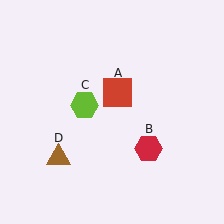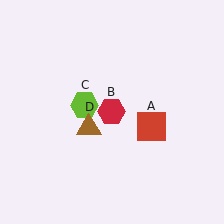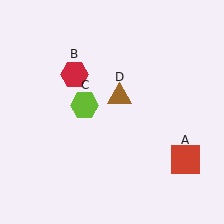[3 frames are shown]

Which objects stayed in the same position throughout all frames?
Lime hexagon (object C) remained stationary.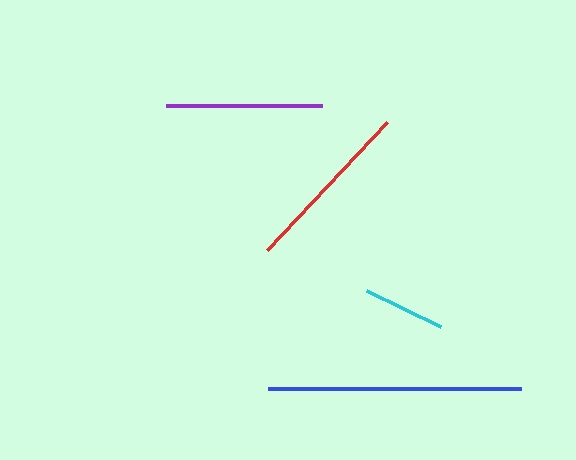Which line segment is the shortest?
The cyan line is the shortest at approximately 83 pixels.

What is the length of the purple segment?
The purple segment is approximately 156 pixels long.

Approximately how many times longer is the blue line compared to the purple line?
The blue line is approximately 1.6 times the length of the purple line.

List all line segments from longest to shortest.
From longest to shortest: blue, red, purple, cyan.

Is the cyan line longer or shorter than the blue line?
The blue line is longer than the cyan line.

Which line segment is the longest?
The blue line is the longest at approximately 253 pixels.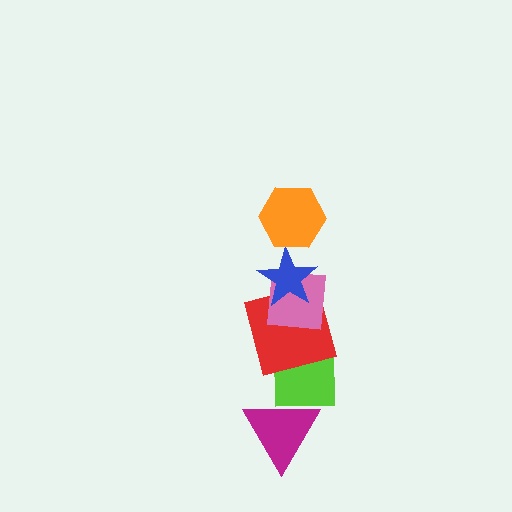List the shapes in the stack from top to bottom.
From top to bottom: the orange hexagon, the blue star, the pink square, the red square, the lime square, the magenta triangle.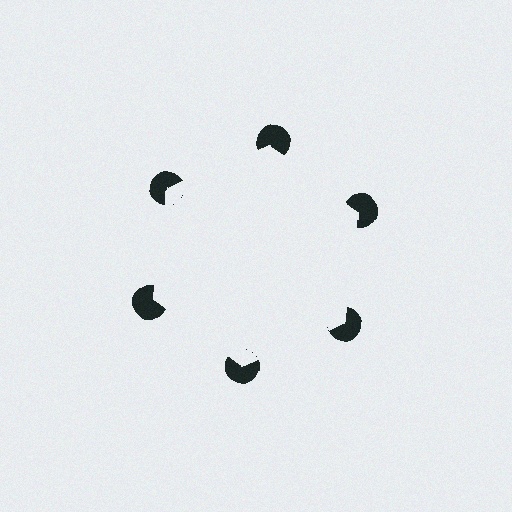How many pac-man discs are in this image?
There are 6 — one at each vertex of the illusory hexagon.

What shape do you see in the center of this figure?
An illusory hexagon — its edges are inferred from the aligned wedge cuts in the pac-man discs, not physically drawn.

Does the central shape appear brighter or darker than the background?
It typically appears slightly brighter than the background, even though no actual brightness change is drawn.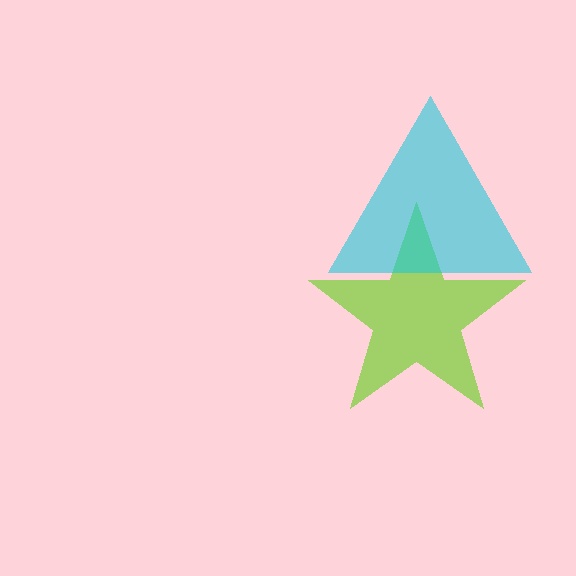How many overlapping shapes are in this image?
There are 2 overlapping shapes in the image.